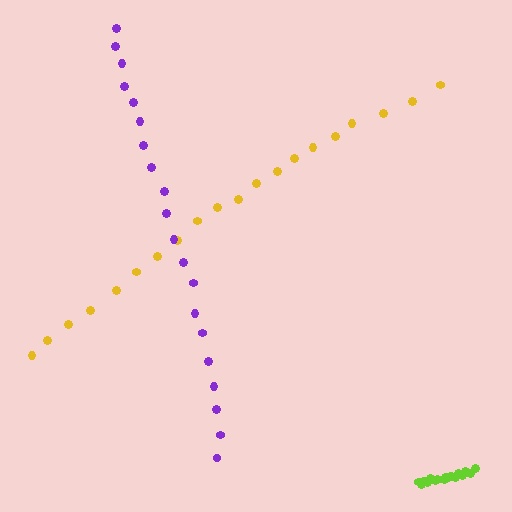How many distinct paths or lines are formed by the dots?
There are 3 distinct paths.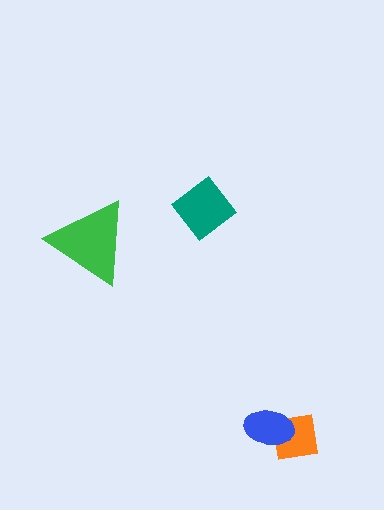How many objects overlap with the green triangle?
0 objects overlap with the green triangle.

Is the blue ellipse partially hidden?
No, no other shape covers it.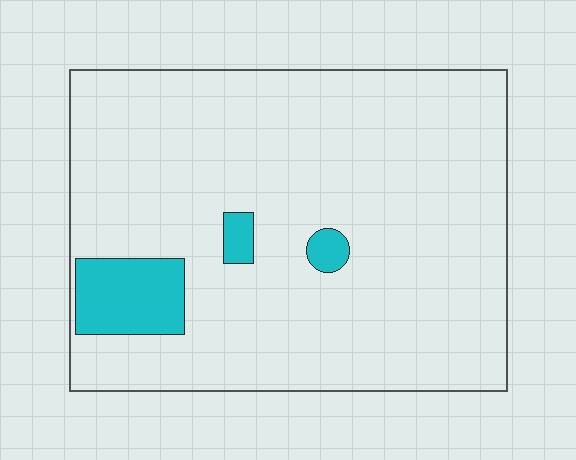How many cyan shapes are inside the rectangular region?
3.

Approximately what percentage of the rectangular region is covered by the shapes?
Approximately 10%.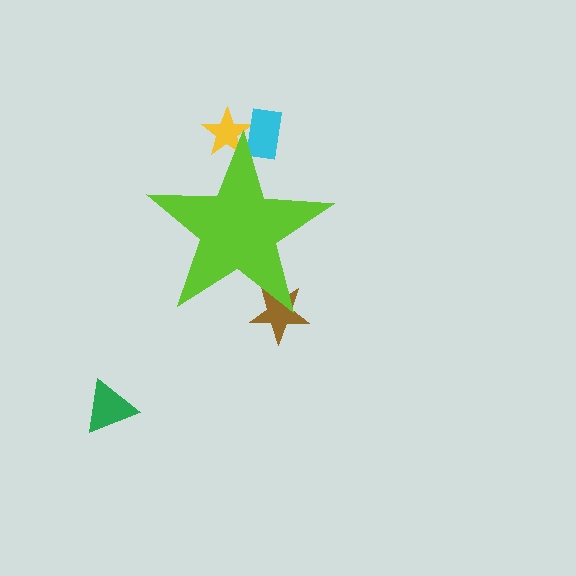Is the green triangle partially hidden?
No, the green triangle is fully visible.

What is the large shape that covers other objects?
A lime star.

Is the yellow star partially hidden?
Yes, the yellow star is partially hidden behind the lime star.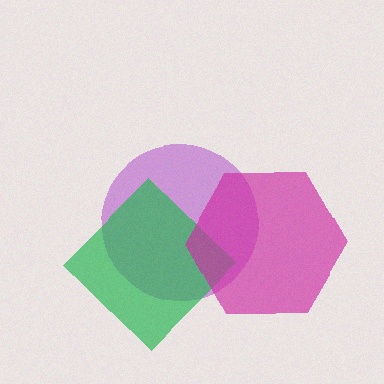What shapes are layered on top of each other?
The layered shapes are: a purple circle, a green diamond, a magenta hexagon.